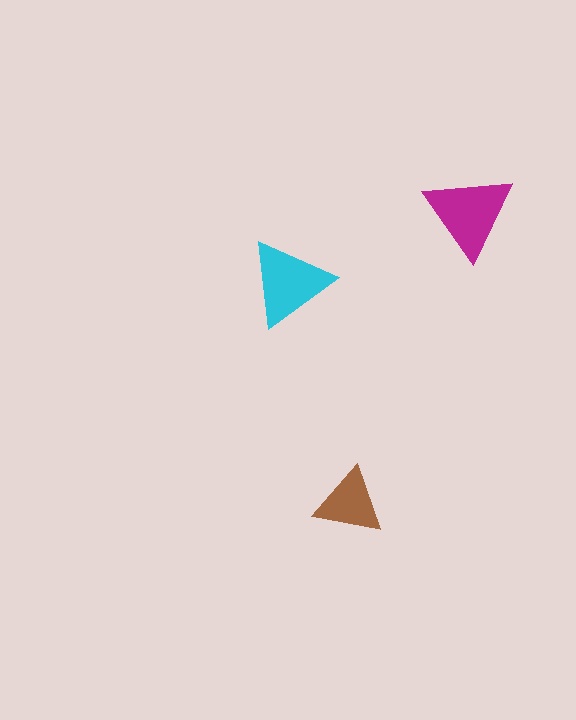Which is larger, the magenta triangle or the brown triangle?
The magenta one.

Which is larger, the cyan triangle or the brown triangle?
The cyan one.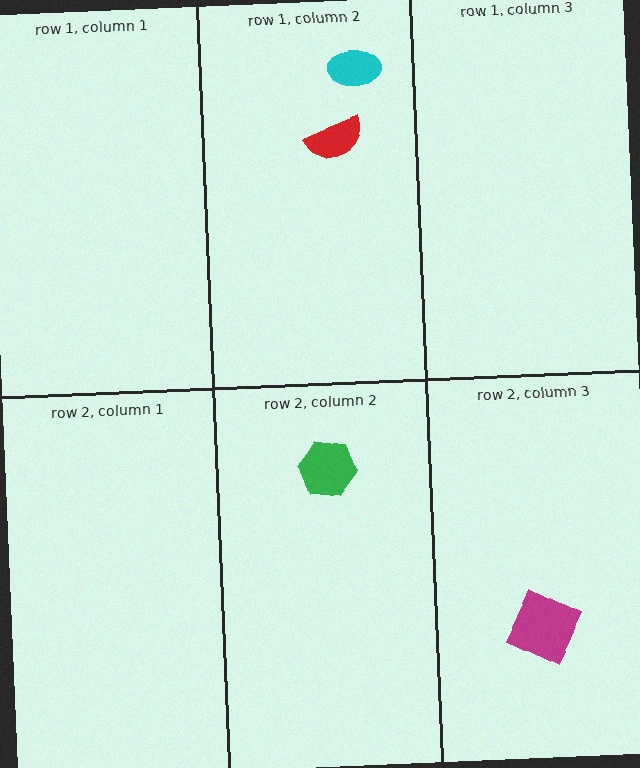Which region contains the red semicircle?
The row 1, column 2 region.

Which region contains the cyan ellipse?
The row 1, column 2 region.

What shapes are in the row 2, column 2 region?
The green hexagon.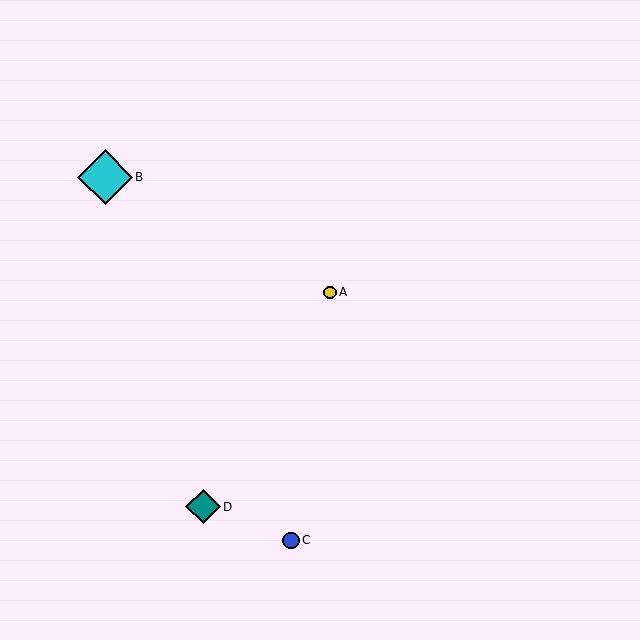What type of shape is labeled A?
Shape A is a yellow circle.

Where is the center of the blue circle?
The center of the blue circle is at (291, 540).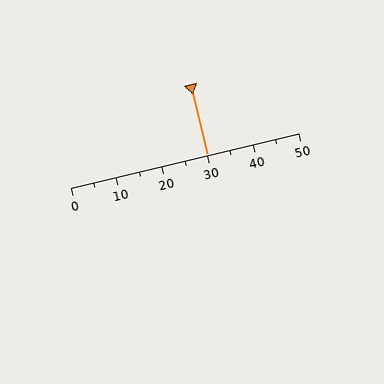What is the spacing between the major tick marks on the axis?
The major ticks are spaced 10 apart.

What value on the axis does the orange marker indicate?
The marker indicates approximately 30.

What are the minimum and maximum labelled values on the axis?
The axis runs from 0 to 50.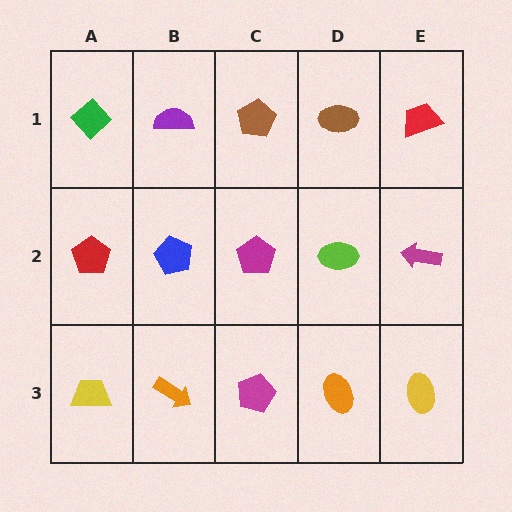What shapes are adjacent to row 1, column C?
A magenta pentagon (row 2, column C), a purple semicircle (row 1, column B), a brown ellipse (row 1, column D).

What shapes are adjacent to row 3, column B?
A blue pentagon (row 2, column B), a yellow trapezoid (row 3, column A), a magenta pentagon (row 3, column C).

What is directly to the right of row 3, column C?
An orange ellipse.